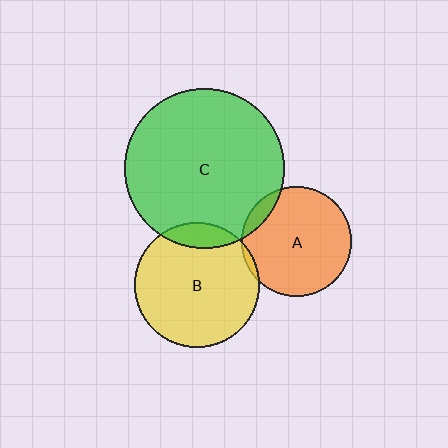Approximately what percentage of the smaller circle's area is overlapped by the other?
Approximately 10%.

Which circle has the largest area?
Circle C (green).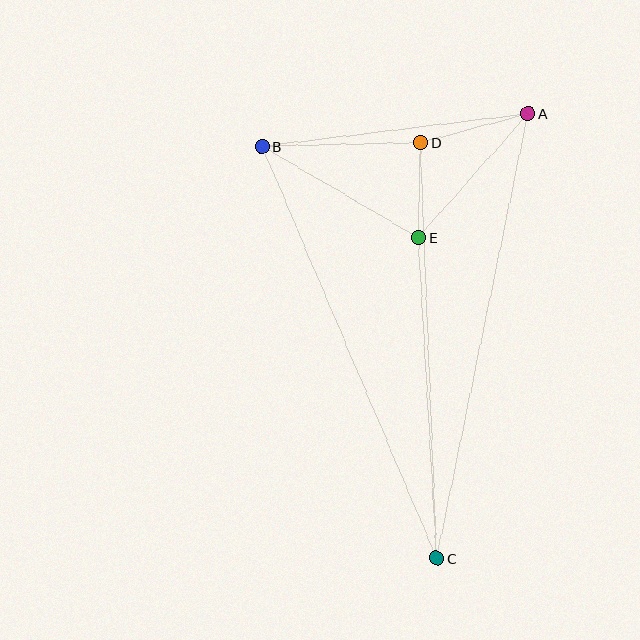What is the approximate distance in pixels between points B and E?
The distance between B and E is approximately 181 pixels.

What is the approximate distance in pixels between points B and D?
The distance between B and D is approximately 159 pixels.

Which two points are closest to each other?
Points D and E are closest to each other.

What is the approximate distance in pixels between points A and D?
The distance between A and D is approximately 111 pixels.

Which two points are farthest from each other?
Points A and C are farthest from each other.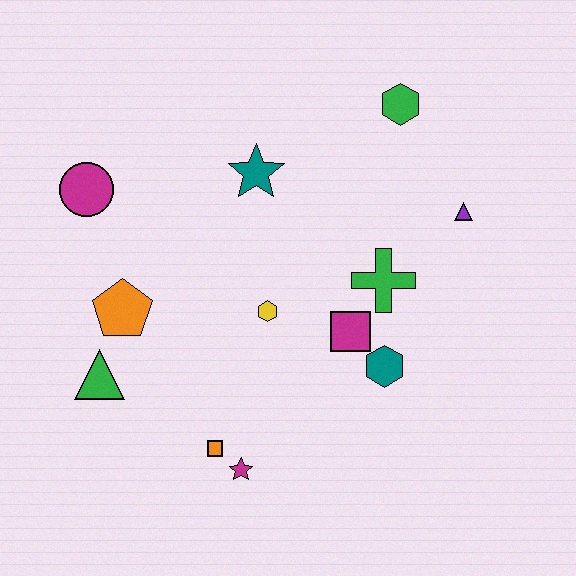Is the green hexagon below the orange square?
No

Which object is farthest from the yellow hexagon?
The green hexagon is farthest from the yellow hexagon.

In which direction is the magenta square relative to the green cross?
The magenta square is below the green cross.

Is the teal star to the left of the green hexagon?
Yes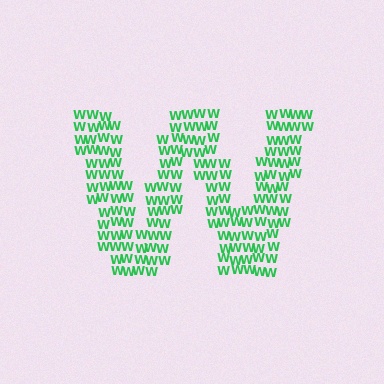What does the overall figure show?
The overall figure shows the letter W.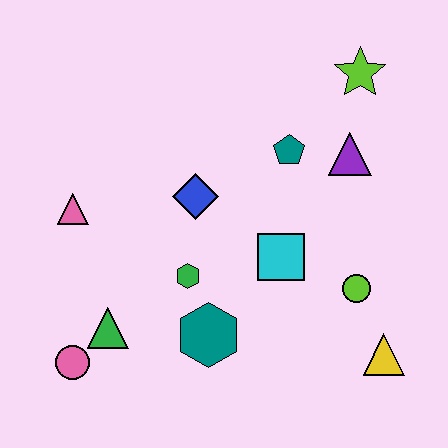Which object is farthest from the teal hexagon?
The lime star is farthest from the teal hexagon.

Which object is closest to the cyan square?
The lime circle is closest to the cyan square.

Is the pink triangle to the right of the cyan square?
No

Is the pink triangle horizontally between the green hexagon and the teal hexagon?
No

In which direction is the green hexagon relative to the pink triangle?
The green hexagon is to the right of the pink triangle.